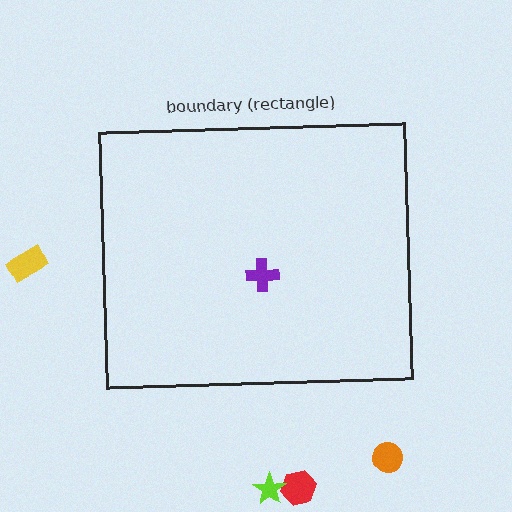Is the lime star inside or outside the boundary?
Outside.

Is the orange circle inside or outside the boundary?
Outside.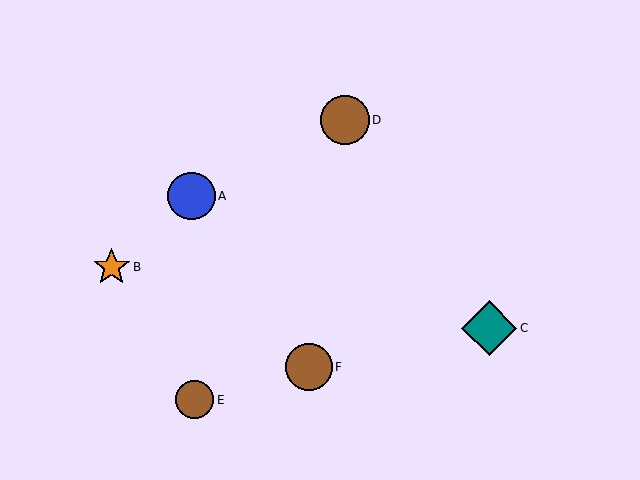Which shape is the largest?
The teal diamond (labeled C) is the largest.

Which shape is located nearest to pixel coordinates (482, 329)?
The teal diamond (labeled C) at (489, 328) is nearest to that location.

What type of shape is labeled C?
Shape C is a teal diamond.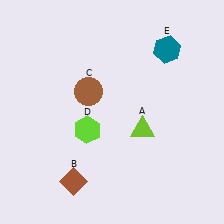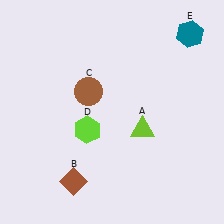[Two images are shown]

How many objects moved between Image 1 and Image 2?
1 object moved between the two images.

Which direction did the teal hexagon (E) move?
The teal hexagon (E) moved right.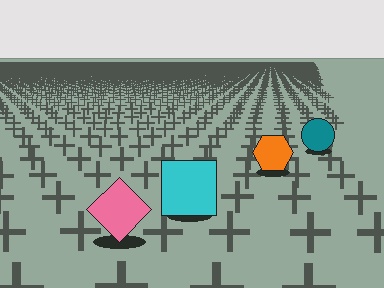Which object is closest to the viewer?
The pink diamond is closest. The texture marks near it are larger and more spread out.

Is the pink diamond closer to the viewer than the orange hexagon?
Yes. The pink diamond is closer — you can tell from the texture gradient: the ground texture is coarser near it.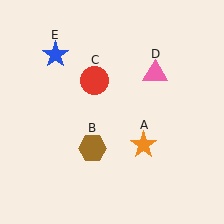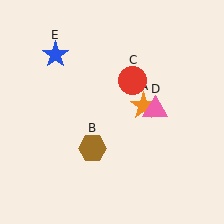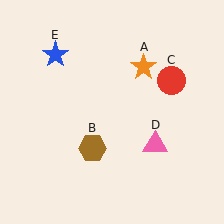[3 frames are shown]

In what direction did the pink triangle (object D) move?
The pink triangle (object D) moved down.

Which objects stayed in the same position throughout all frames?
Brown hexagon (object B) and blue star (object E) remained stationary.